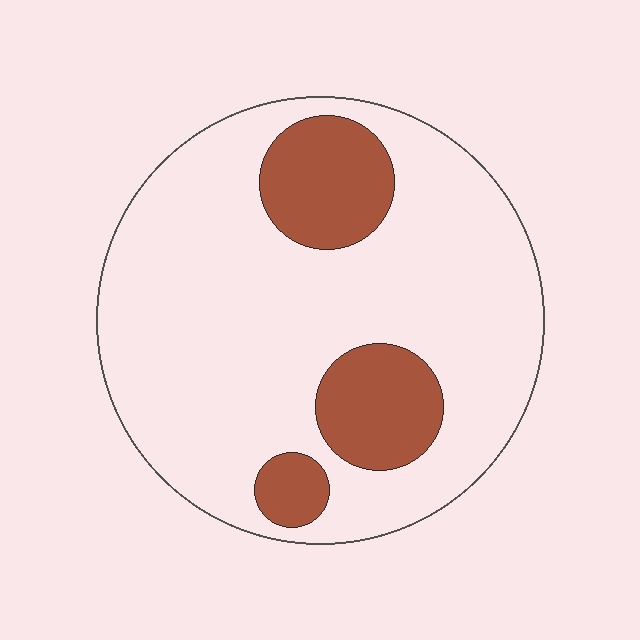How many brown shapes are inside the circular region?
3.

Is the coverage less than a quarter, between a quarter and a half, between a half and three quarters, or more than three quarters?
Less than a quarter.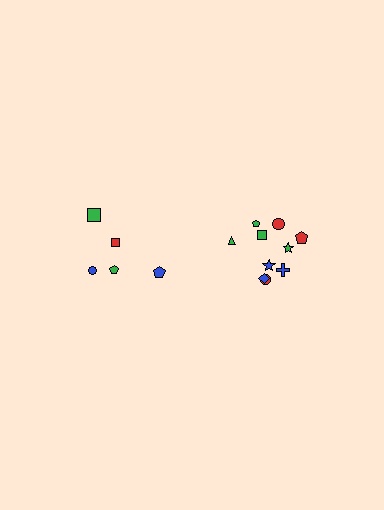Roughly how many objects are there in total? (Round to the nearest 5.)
Roughly 15 objects in total.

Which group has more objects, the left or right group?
The right group.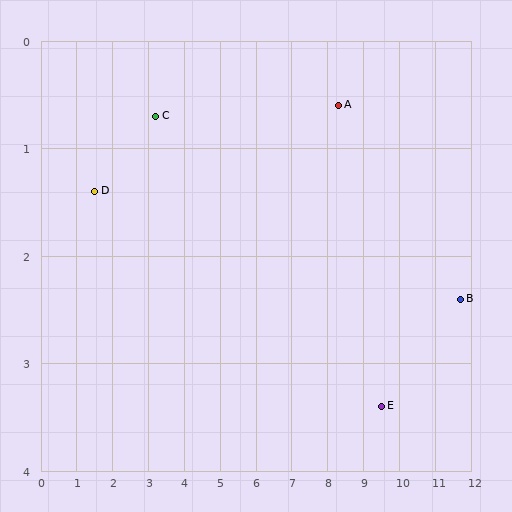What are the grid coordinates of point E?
Point E is at approximately (9.5, 3.4).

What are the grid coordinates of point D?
Point D is at approximately (1.5, 1.4).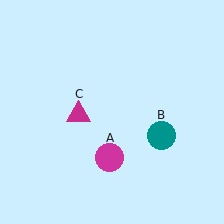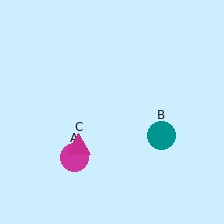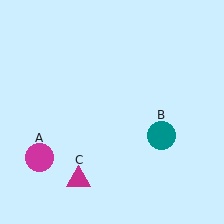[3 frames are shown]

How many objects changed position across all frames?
2 objects changed position: magenta circle (object A), magenta triangle (object C).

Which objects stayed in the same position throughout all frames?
Teal circle (object B) remained stationary.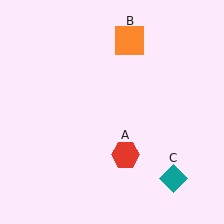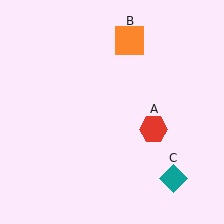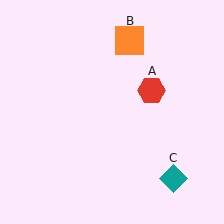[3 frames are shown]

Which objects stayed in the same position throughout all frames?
Orange square (object B) and teal diamond (object C) remained stationary.